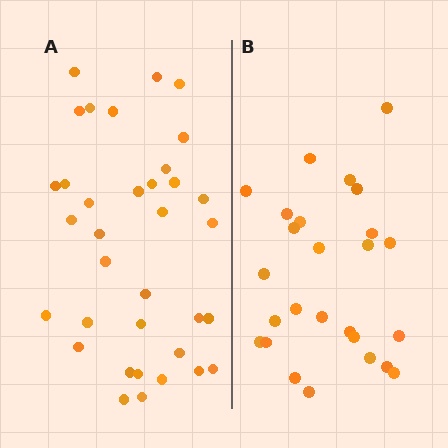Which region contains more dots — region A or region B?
Region A (the left region) has more dots.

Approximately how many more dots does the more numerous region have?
Region A has roughly 8 or so more dots than region B.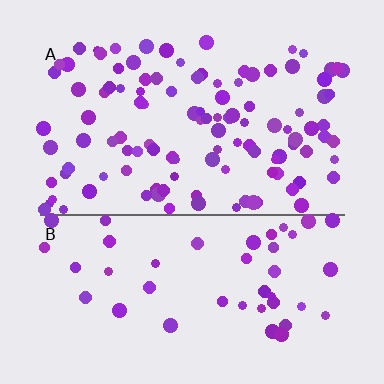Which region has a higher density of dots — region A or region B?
A (the top).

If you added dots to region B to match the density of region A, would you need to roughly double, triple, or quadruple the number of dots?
Approximately double.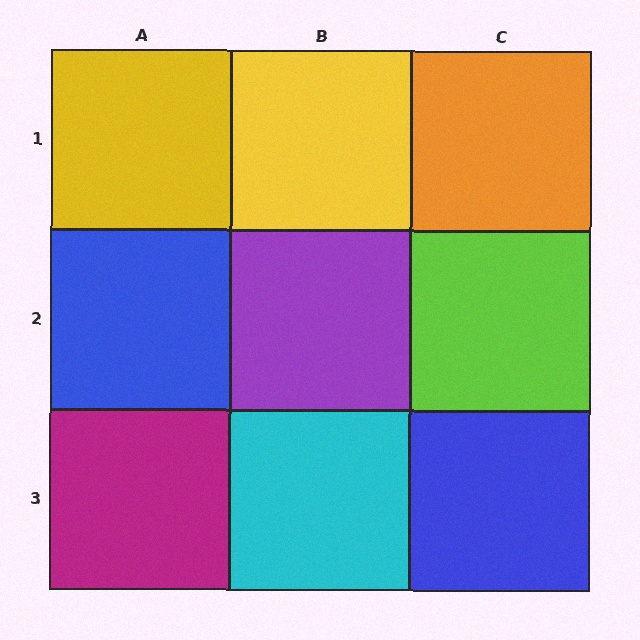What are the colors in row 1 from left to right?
Yellow, yellow, orange.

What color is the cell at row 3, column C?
Blue.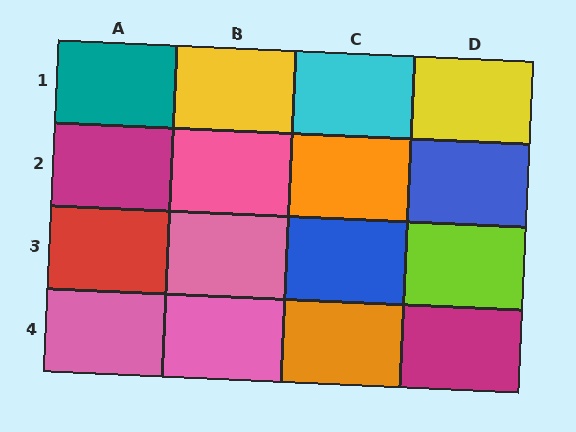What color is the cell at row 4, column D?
Magenta.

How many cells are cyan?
1 cell is cyan.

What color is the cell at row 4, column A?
Pink.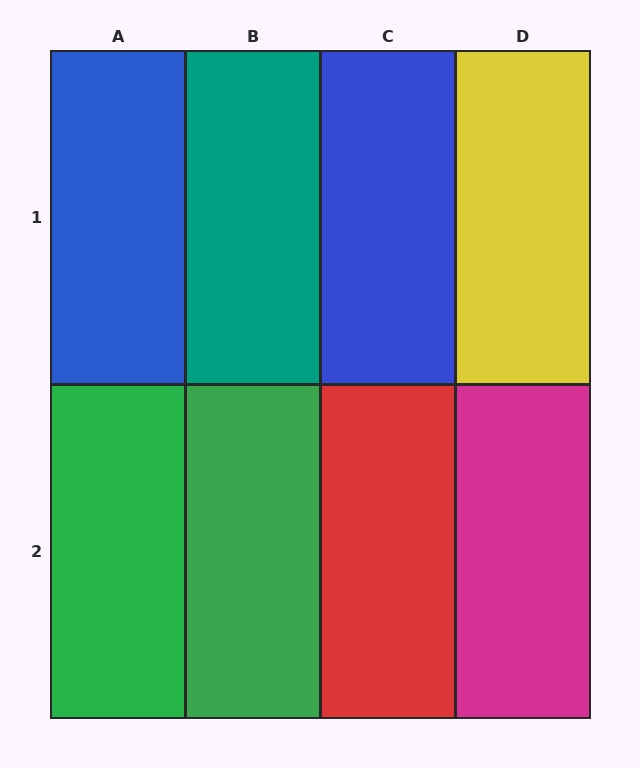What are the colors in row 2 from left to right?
Green, green, red, magenta.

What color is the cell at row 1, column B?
Teal.